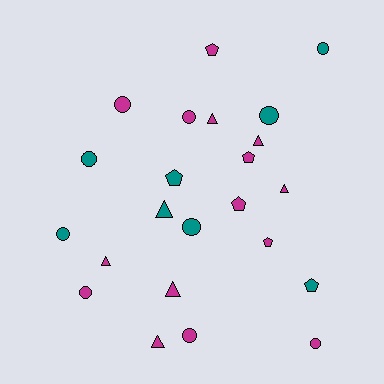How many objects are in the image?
There are 23 objects.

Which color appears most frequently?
Magenta, with 15 objects.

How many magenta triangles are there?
There are 6 magenta triangles.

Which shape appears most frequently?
Circle, with 10 objects.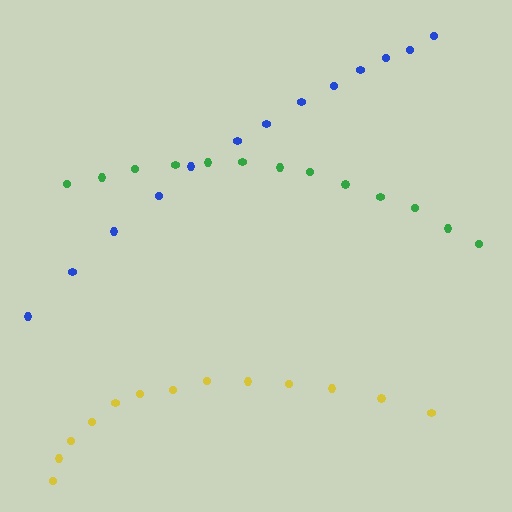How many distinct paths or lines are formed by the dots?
There are 3 distinct paths.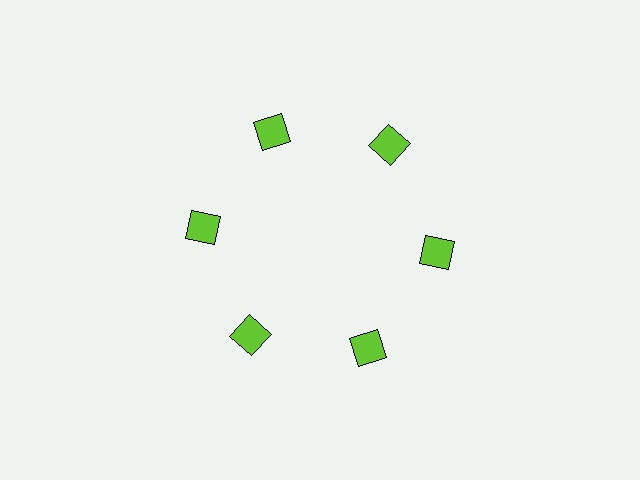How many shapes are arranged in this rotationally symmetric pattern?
There are 6 shapes, arranged in 6 groups of 1.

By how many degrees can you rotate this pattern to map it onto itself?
The pattern maps onto itself every 60 degrees of rotation.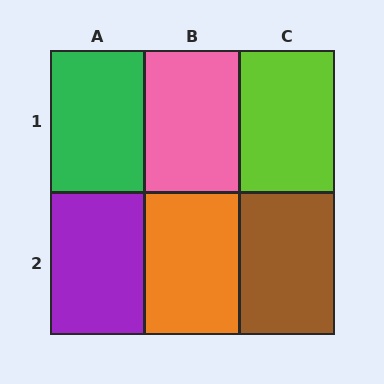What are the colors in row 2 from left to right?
Purple, orange, brown.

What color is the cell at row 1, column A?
Green.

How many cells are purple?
1 cell is purple.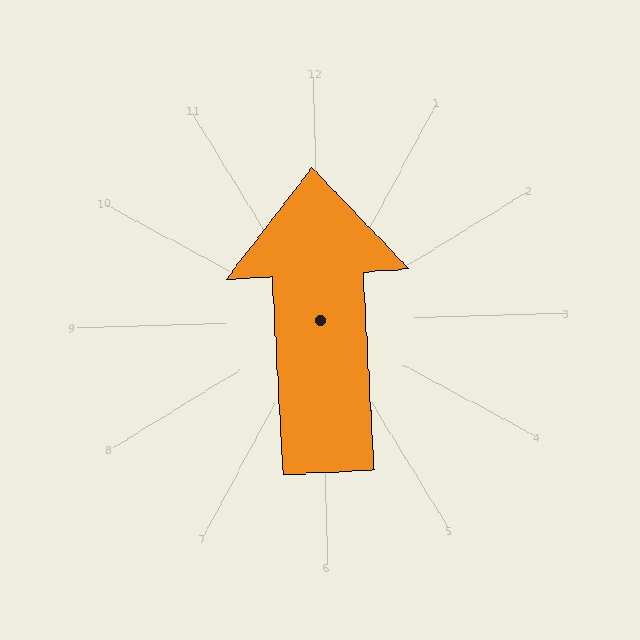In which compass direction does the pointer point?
North.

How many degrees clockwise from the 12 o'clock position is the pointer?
Approximately 359 degrees.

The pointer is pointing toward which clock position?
Roughly 12 o'clock.